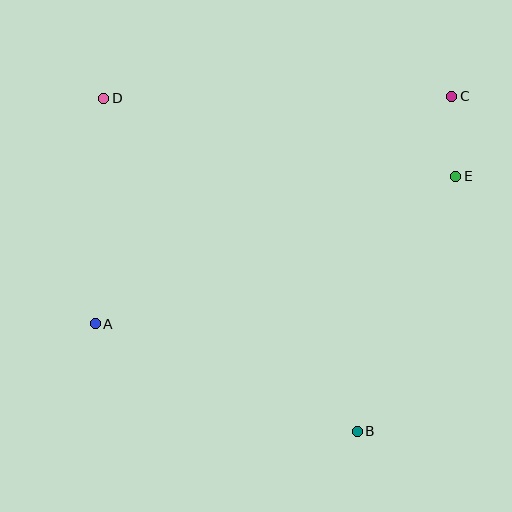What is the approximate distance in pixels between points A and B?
The distance between A and B is approximately 283 pixels.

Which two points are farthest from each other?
Points A and C are farthest from each other.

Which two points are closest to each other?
Points C and E are closest to each other.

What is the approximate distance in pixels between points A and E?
The distance between A and E is approximately 389 pixels.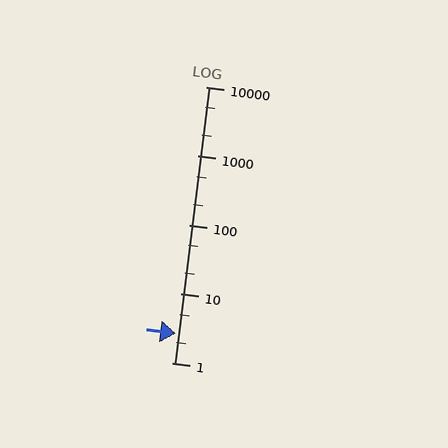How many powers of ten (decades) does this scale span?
The scale spans 4 decades, from 1 to 10000.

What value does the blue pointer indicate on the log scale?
The pointer indicates approximately 2.7.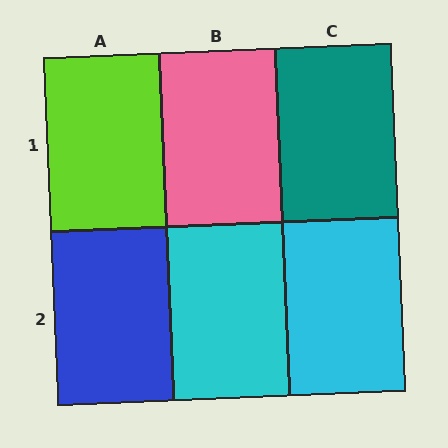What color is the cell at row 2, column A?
Blue.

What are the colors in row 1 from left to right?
Lime, pink, teal.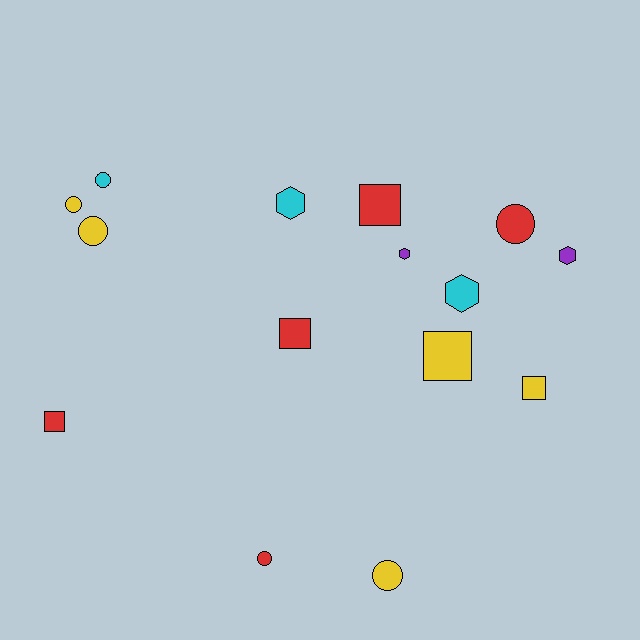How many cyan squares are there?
There are no cyan squares.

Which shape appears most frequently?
Circle, with 6 objects.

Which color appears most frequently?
Red, with 5 objects.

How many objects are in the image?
There are 15 objects.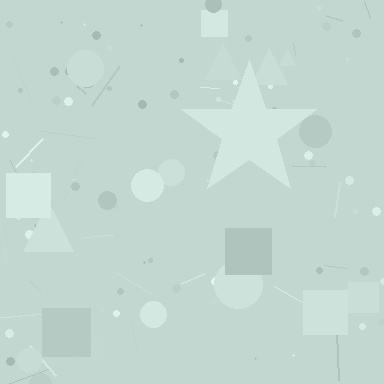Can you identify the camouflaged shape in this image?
The camouflaged shape is a star.